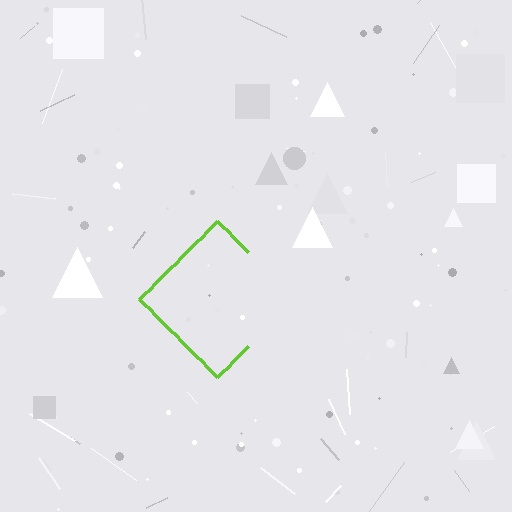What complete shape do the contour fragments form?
The contour fragments form a diamond.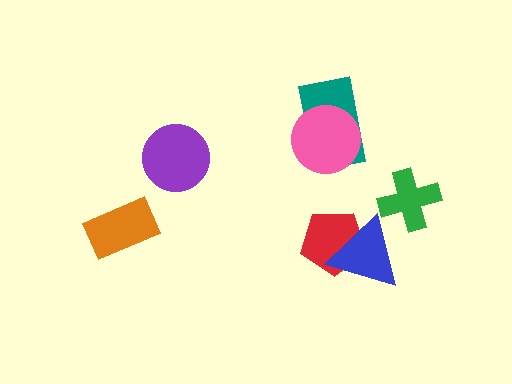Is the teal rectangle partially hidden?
Yes, it is partially covered by another shape.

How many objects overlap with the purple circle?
0 objects overlap with the purple circle.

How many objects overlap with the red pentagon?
1 object overlaps with the red pentagon.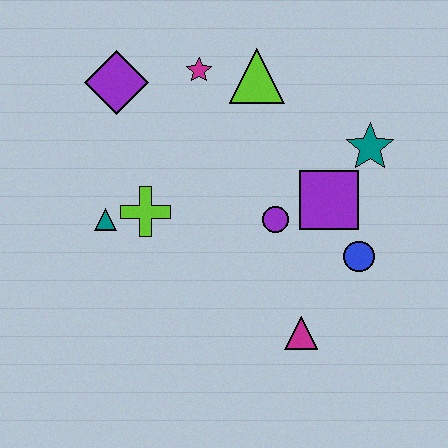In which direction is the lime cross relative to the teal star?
The lime cross is to the left of the teal star.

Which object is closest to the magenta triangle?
The blue circle is closest to the magenta triangle.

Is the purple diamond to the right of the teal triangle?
Yes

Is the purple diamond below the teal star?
No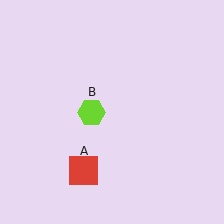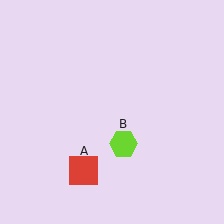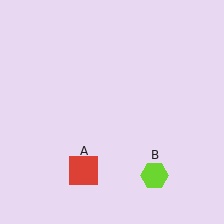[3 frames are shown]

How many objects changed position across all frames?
1 object changed position: lime hexagon (object B).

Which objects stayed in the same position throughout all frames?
Red square (object A) remained stationary.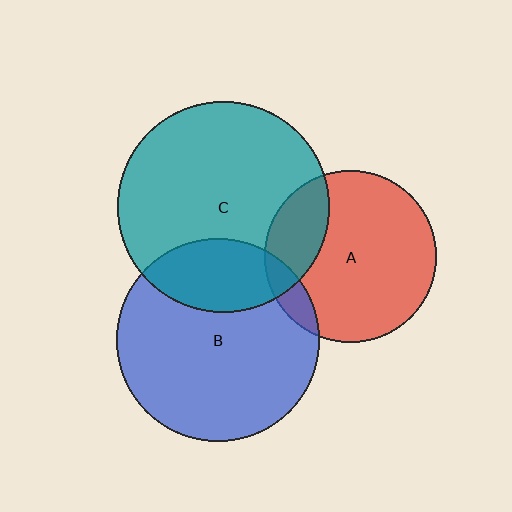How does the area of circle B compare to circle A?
Approximately 1.4 times.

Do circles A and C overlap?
Yes.